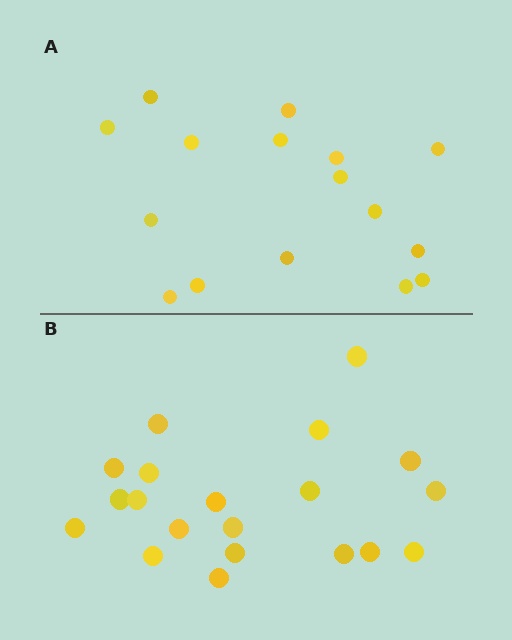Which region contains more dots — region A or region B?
Region B (the bottom region) has more dots.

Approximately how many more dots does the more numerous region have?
Region B has about 4 more dots than region A.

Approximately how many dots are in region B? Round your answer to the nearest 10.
About 20 dots.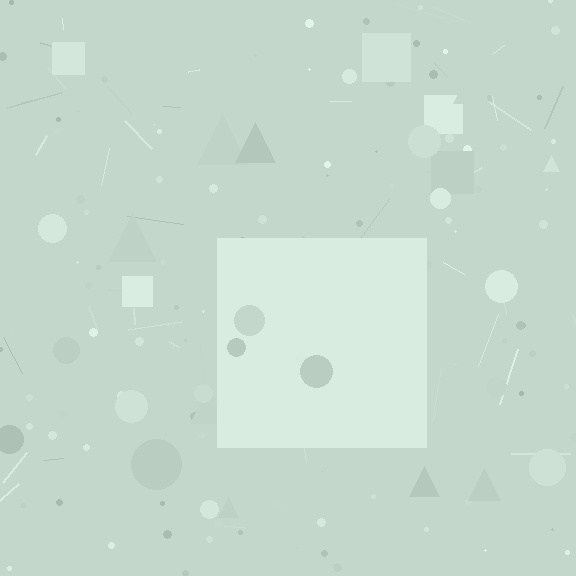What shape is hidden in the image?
A square is hidden in the image.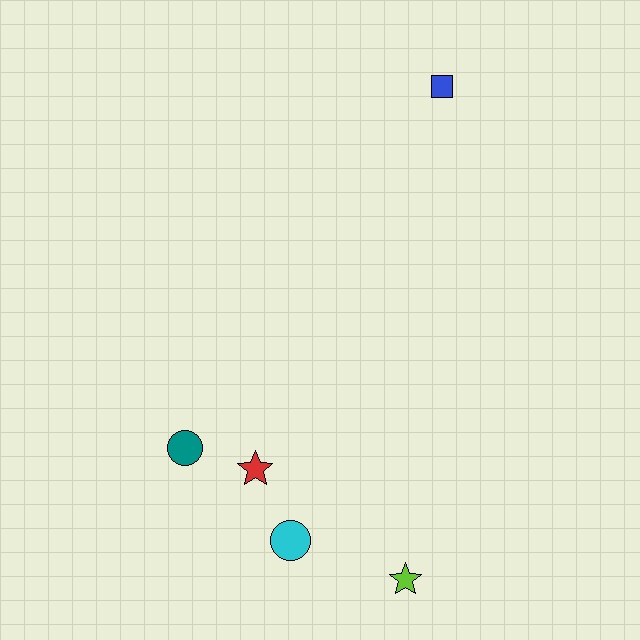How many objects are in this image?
There are 5 objects.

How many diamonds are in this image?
There are no diamonds.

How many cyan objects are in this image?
There is 1 cyan object.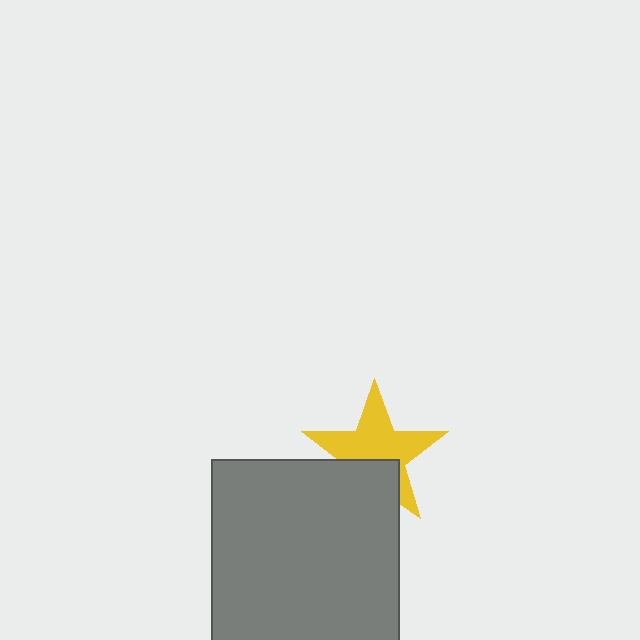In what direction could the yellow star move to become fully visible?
The yellow star could move up. That would shift it out from behind the gray square entirely.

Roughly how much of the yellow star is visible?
Most of it is visible (roughly 67%).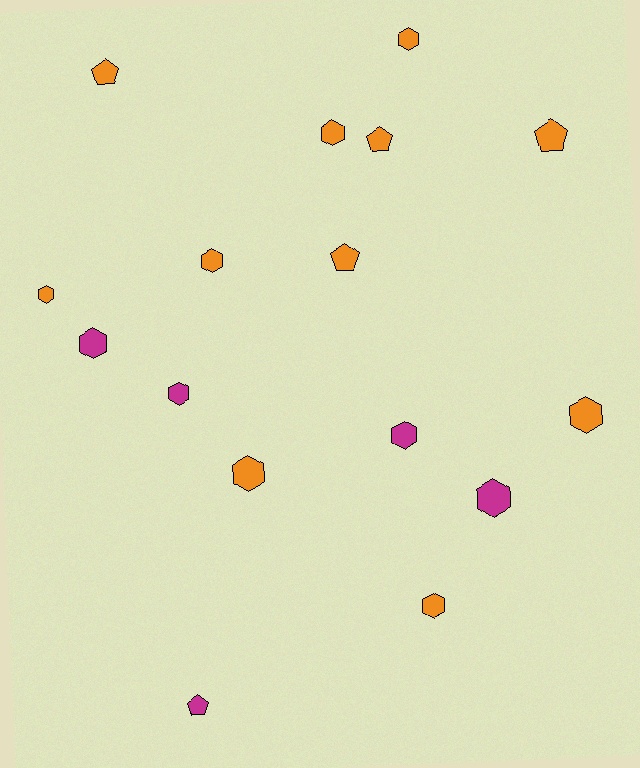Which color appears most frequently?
Orange, with 11 objects.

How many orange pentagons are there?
There are 4 orange pentagons.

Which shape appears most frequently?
Hexagon, with 11 objects.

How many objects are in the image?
There are 16 objects.